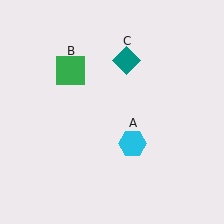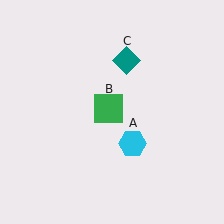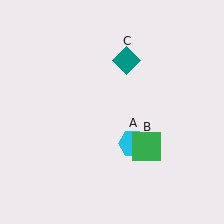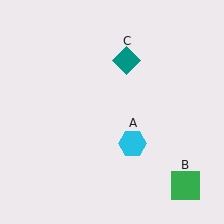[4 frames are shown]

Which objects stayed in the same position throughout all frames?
Cyan hexagon (object A) and teal diamond (object C) remained stationary.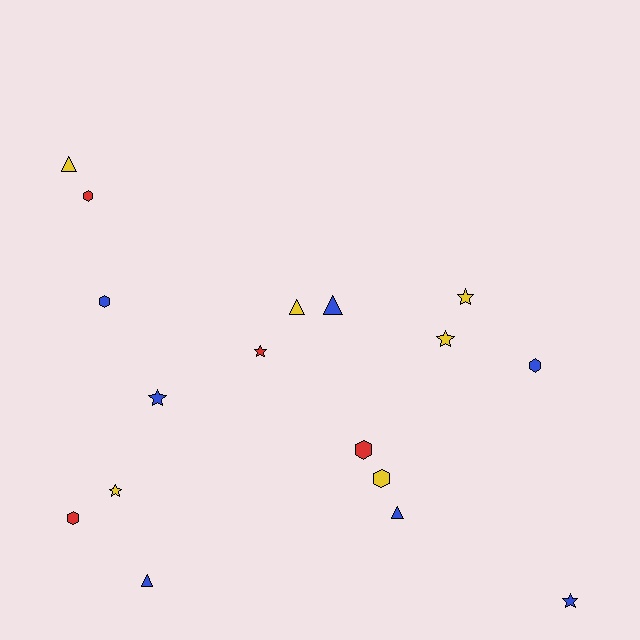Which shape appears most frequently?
Star, with 6 objects.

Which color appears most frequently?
Blue, with 7 objects.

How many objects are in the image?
There are 17 objects.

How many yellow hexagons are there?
There is 1 yellow hexagon.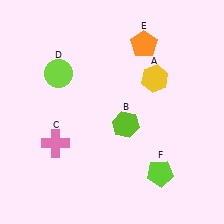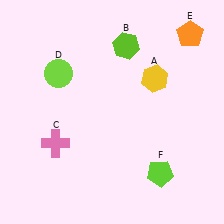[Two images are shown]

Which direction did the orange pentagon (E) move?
The orange pentagon (E) moved right.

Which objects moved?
The objects that moved are: the lime hexagon (B), the orange pentagon (E).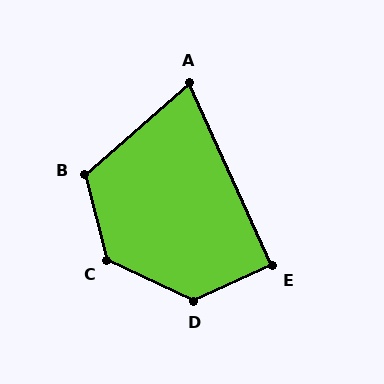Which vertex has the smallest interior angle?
A, at approximately 73 degrees.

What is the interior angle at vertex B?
Approximately 116 degrees (obtuse).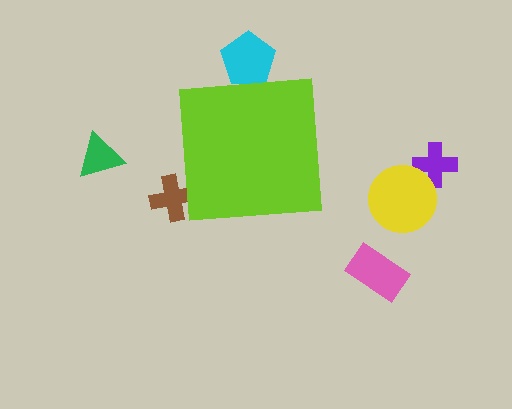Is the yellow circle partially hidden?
No, the yellow circle is fully visible.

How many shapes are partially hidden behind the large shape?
2 shapes are partially hidden.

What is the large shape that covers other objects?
A lime square.